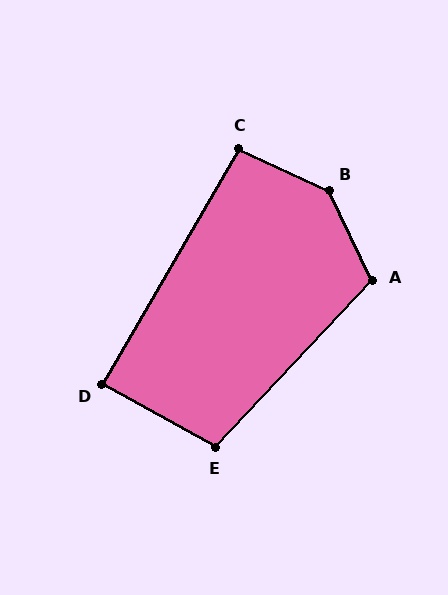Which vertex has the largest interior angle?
B, at approximately 141 degrees.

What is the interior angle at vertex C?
Approximately 95 degrees (approximately right).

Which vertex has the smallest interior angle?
D, at approximately 89 degrees.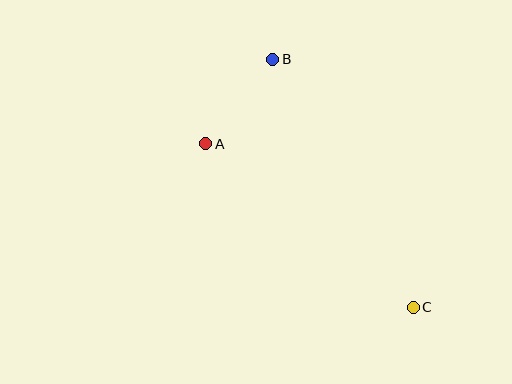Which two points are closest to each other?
Points A and B are closest to each other.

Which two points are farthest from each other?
Points B and C are farthest from each other.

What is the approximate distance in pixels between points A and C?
The distance between A and C is approximately 264 pixels.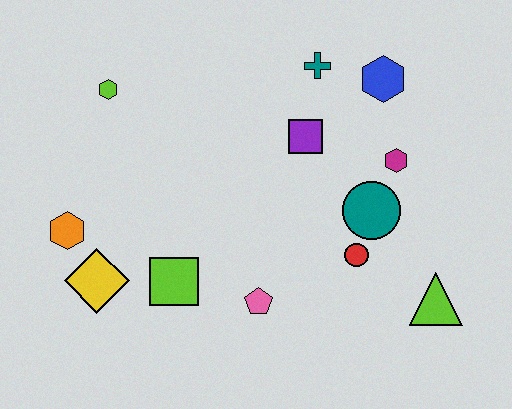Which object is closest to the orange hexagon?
The yellow diamond is closest to the orange hexagon.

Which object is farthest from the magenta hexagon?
The orange hexagon is farthest from the magenta hexagon.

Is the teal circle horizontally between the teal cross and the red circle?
No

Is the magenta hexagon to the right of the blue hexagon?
Yes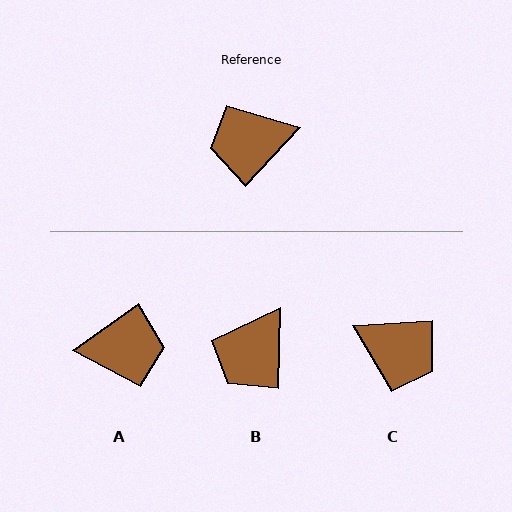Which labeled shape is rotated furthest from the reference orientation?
A, about 168 degrees away.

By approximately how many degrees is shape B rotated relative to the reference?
Approximately 42 degrees counter-clockwise.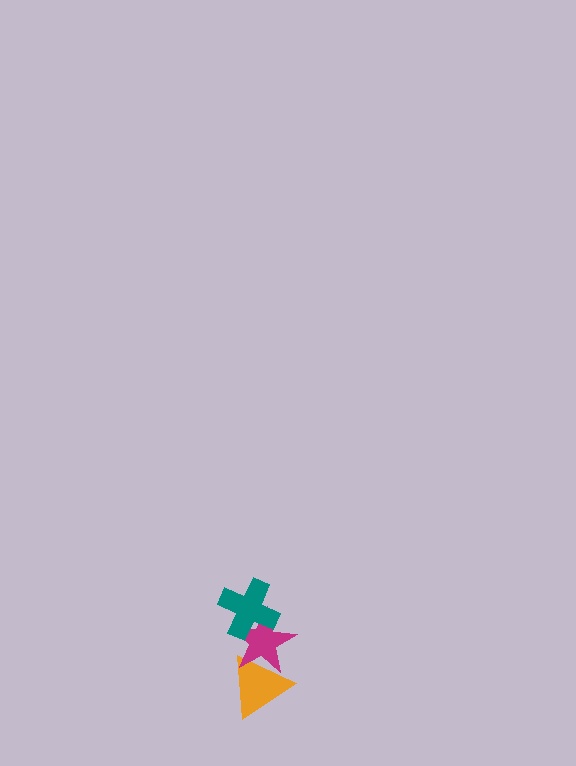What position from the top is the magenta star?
The magenta star is 2nd from the top.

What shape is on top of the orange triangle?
The magenta star is on top of the orange triangle.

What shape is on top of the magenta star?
The teal cross is on top of the magenta star.